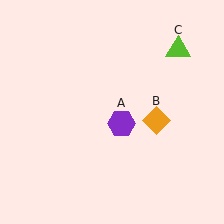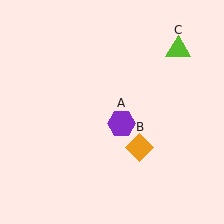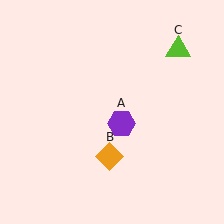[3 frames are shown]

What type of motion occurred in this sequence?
The orange diamond (object B) rotated clockwise around the center of the scene.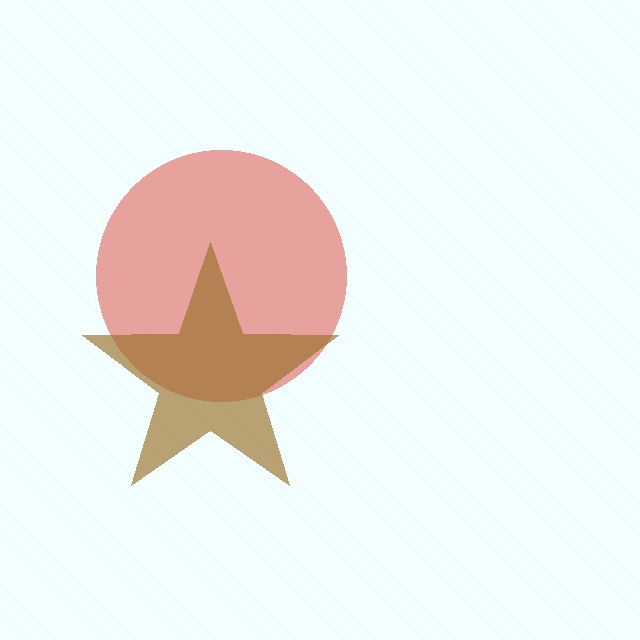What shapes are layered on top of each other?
The layered shapes are: a red circle, a brown star.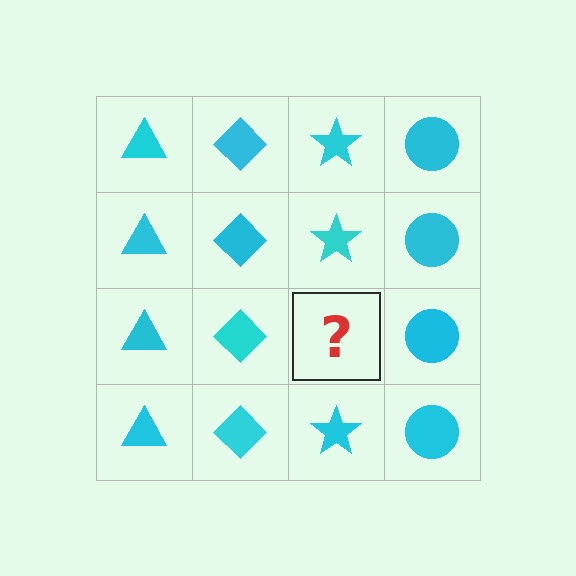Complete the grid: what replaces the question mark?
The question mark should be replaced with a cyan star.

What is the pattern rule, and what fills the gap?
The rule is that each column has a consistent shape. The gap should be filled with a cyan star.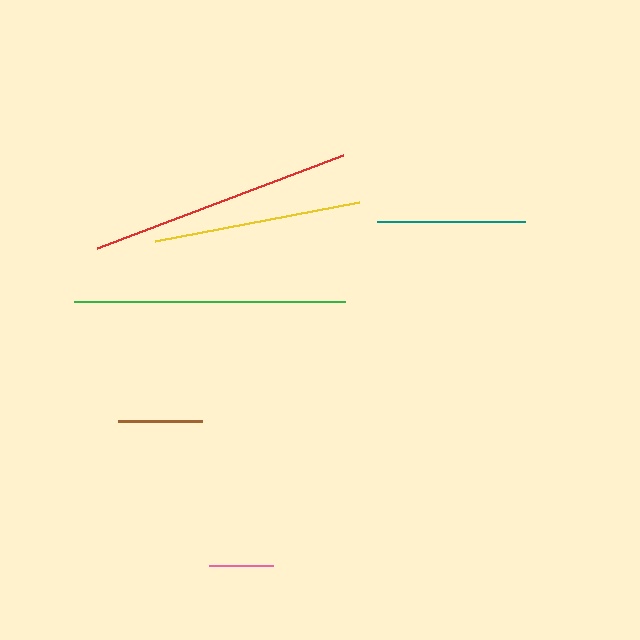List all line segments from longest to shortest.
From longest to shortest: green, red, yellow, teal, brown, pink.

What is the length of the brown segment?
The brown segment is approximately 84 pixels long.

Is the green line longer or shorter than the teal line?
The green line is longer than the teal line.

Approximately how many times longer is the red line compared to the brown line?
The red line is approximately 3.1 times the length of the brown line.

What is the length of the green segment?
The green segment is approximately 271 pixels long.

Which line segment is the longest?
The green line is the longest at approximately 271 pixels.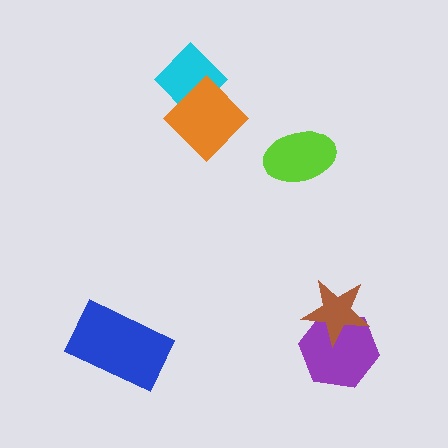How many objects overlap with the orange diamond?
1 object overlaps with the orange diamond.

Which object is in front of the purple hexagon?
The brown star is in front of the purple hexagon.